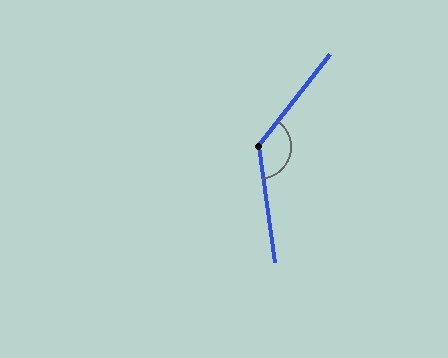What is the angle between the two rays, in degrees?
Approximately 135 degrees.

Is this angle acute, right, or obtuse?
It is obtuse.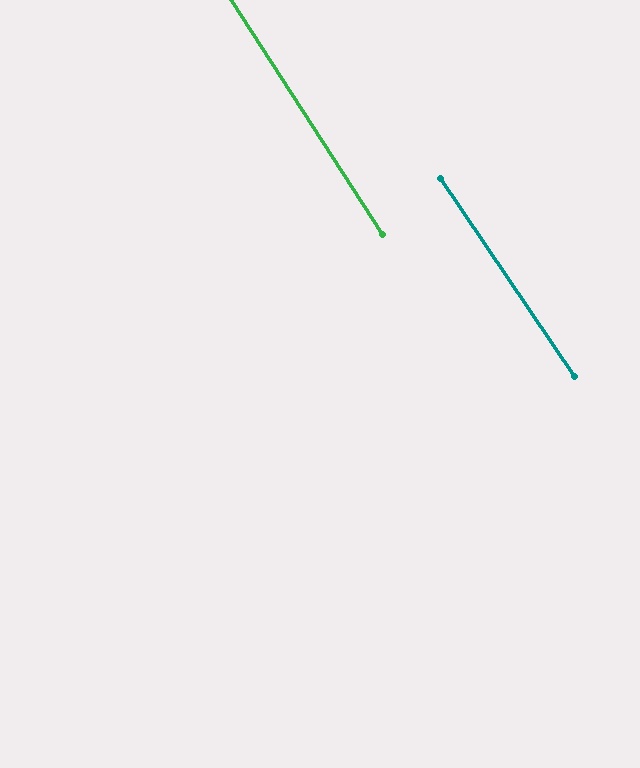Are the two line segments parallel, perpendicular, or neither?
Parallel — their directions differ by only 1.3°.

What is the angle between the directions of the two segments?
Approximately 1 degree.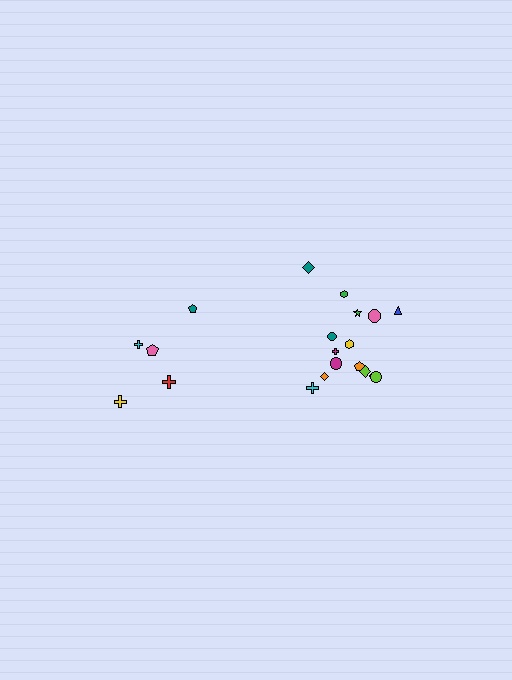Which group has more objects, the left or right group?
The right group.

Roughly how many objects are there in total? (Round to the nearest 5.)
Roughly 20 objects in total.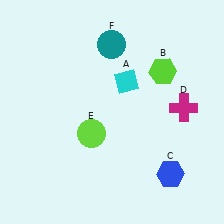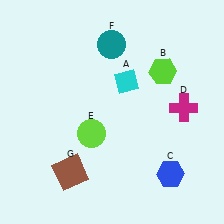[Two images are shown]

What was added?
A brown square (G) was added in Image 2.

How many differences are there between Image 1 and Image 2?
There is 1 difference between the two images.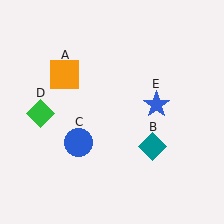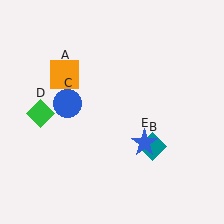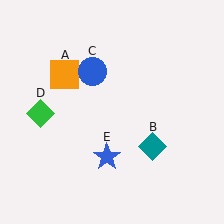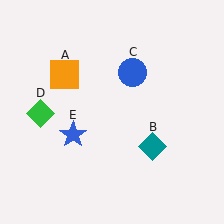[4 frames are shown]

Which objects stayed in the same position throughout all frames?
Orange square (object A) and teal diamond (object B) and green diamond (object D) remained stationary.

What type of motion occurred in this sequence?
The blue circle (object C), blue star (object E) rotated clockwise around the center of the scene.